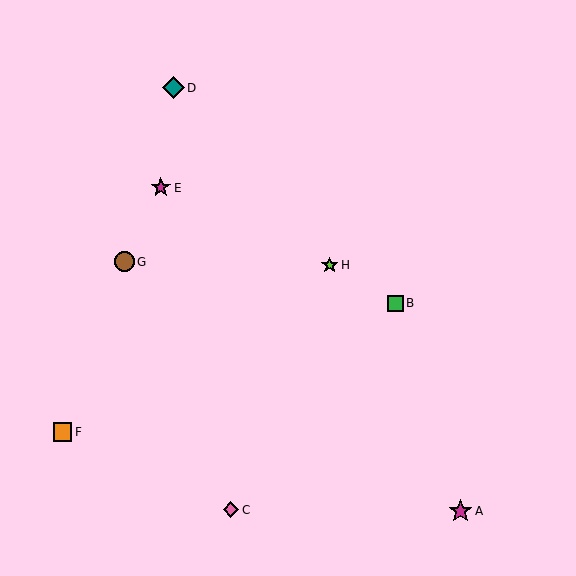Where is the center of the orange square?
The center of the orange square is at (62, 432).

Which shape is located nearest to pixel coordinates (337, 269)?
The lime star (labeled H) at (330, 265) is nearest to that location.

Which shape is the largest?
The magenta star (labeled A) is the largest.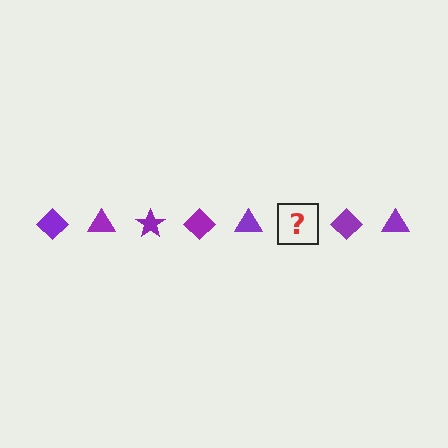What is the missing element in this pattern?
The missing element is a purple star.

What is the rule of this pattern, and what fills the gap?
The rule is that the pattern cycles through diamond, triangle, star shapes in purple. The gap should be filled with a purple star.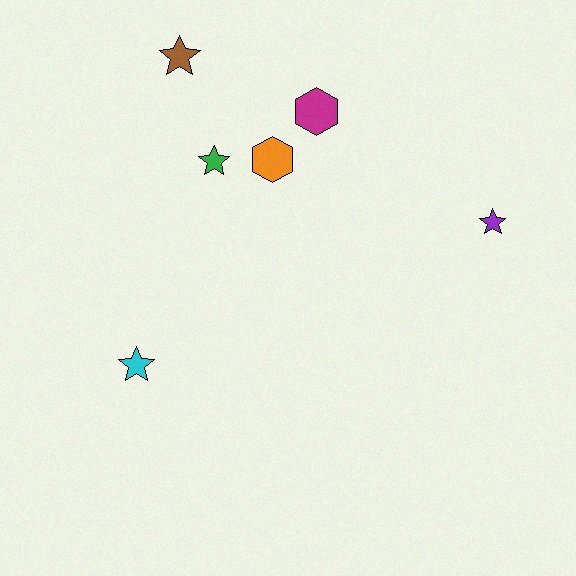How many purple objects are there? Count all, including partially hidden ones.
There is 1 purple object.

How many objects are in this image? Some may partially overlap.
There are 6 objects.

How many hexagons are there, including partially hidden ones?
There are 2 hexagons.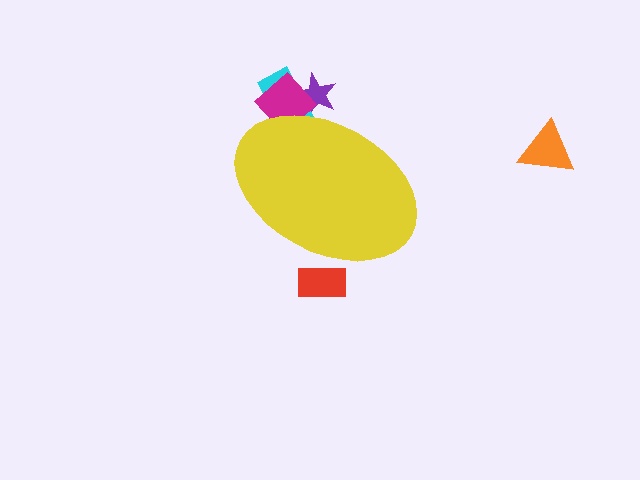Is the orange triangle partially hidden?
No, the orange triangle is fully visible.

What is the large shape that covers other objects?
A yellow ellipse.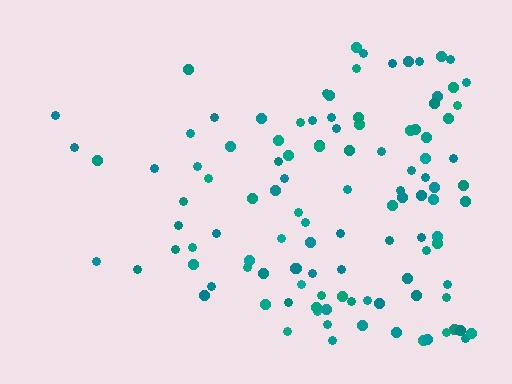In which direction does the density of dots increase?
From left to right, with the right side densest.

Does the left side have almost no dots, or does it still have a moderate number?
Still a moderate number, just noticeably fewer than the right.